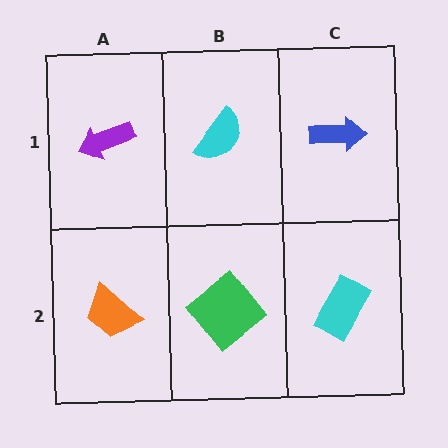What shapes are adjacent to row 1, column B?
A green diamond (row 2, column B), a purple arrow (row 1, column A), a blue arrow (row 1, column C).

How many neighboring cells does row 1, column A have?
2.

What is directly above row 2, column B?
A cyan semicircle.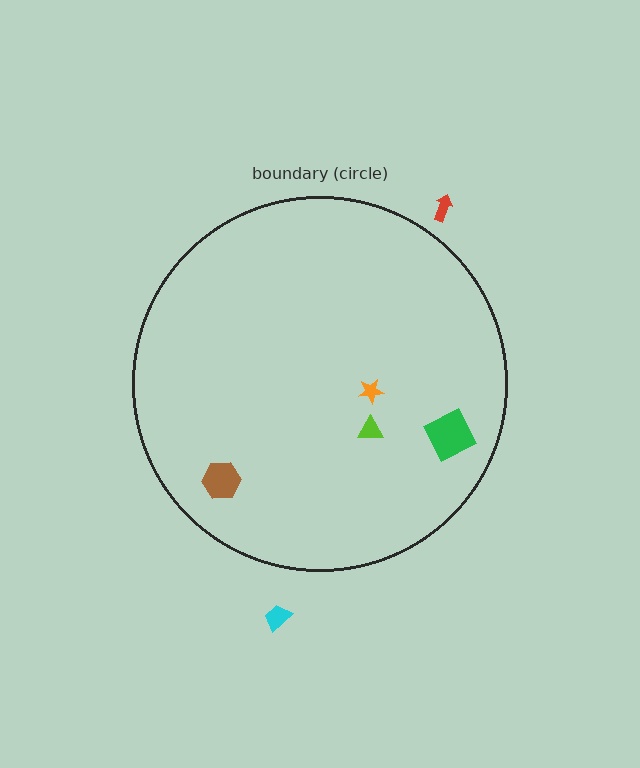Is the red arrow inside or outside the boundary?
Outside.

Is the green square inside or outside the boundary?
Inside.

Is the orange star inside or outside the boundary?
Inside.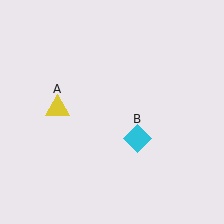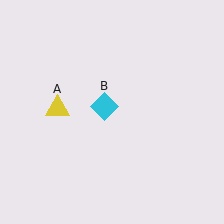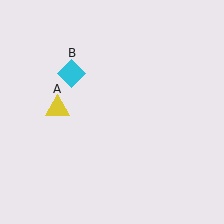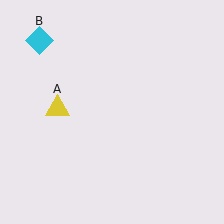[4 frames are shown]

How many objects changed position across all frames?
1 object changed position: cyan diamond (object B).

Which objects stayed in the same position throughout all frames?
Yellow triangle (object A) remained stationary.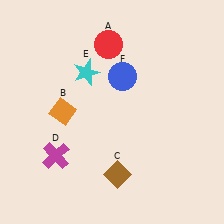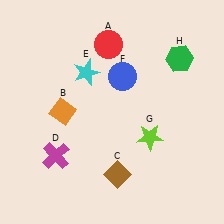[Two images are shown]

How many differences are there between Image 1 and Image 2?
There are 2 differences between the two images.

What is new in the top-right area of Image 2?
A green hexagon (H) was added in the top-right area of Image 2.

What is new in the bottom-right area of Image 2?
A lime star (G) was added in the bottom-right area of Image 2.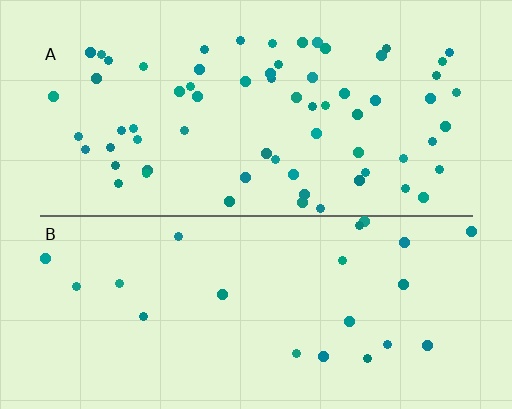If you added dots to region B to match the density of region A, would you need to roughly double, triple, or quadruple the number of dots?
Approximately triple.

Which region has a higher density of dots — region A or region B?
A (the top).